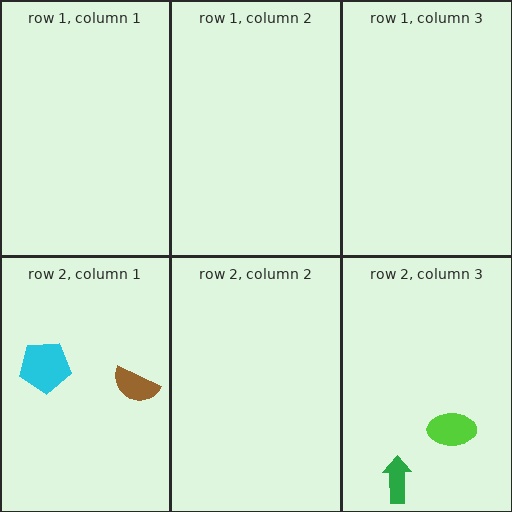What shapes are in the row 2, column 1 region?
The cyan pentagon, the brown semicircle.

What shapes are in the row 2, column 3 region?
The green arrow, the lime ellipse.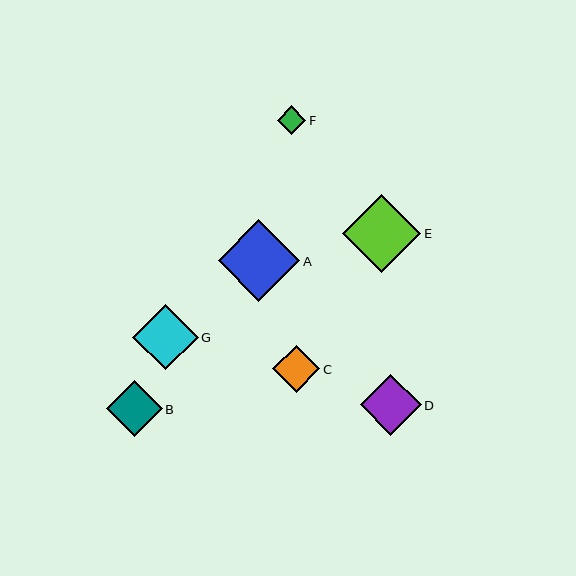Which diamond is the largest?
Diamond A is the largest with a size of approximately 82 pixels.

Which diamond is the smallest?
Diamond F is the smallest with a size of approximately 28 pixels.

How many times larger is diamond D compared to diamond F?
Diamond D is approximately 2.2 times the size of diamond F.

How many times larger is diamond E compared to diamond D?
Diamond E is approximately 1.3 times the size of diamond D.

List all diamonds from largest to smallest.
From largest to smallest: A, E, G, D, B, C, F.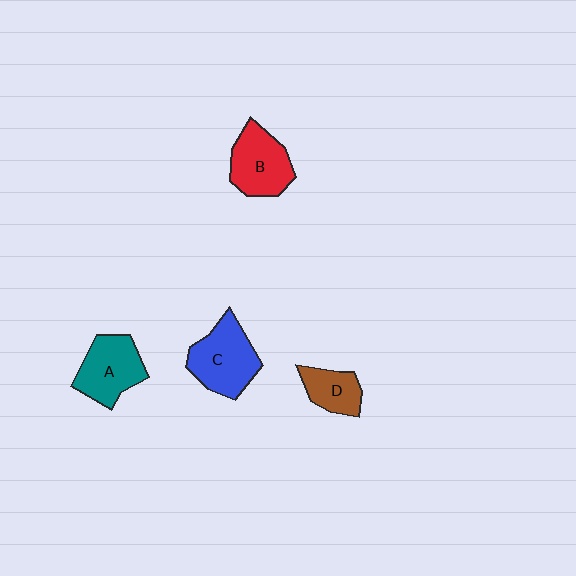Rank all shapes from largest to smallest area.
From largest to smallest: C (blue), A (teal), B (red), D (brown).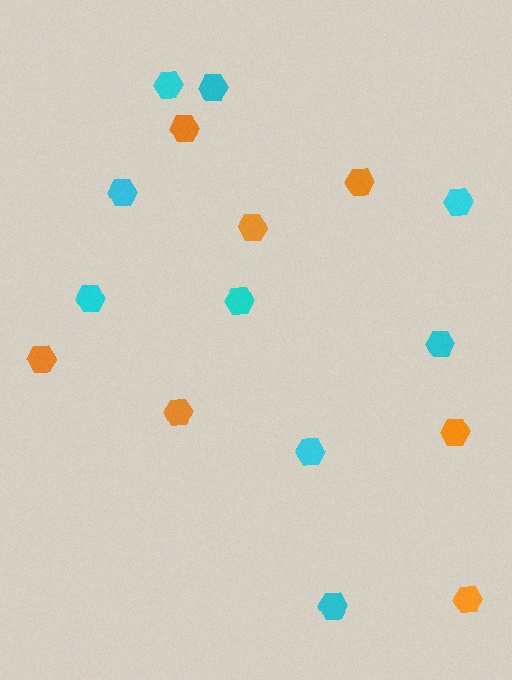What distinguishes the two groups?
There are 2 groups: one group of cyan hexagons (9) and one group of orange hexagons (7).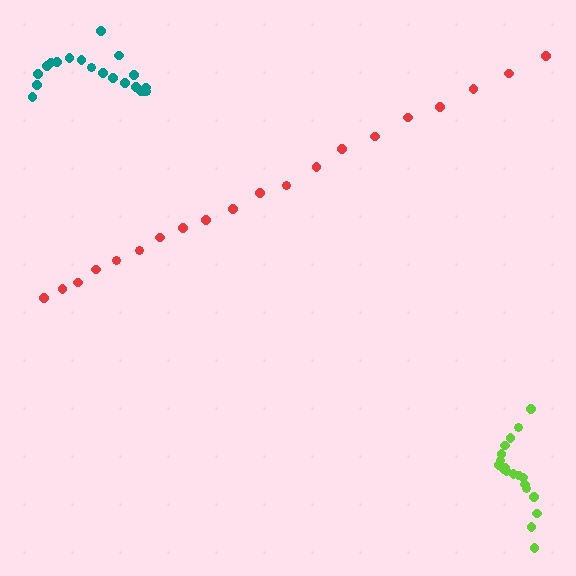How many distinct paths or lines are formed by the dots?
There are 3 distinct paths.